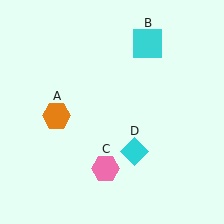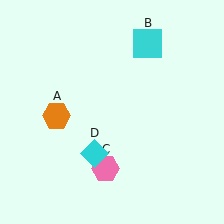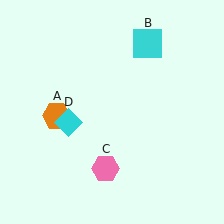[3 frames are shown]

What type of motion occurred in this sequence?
The cyan diamond (object D) rotated clockwise around the center of the scene.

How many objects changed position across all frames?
1 object changed position: cyan diamond (object D).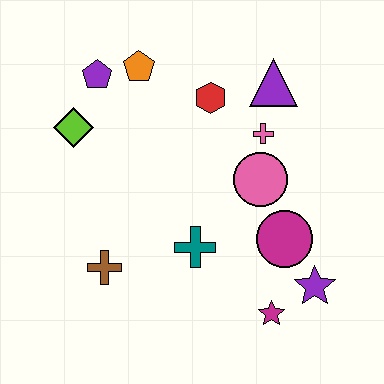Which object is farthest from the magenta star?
The purple pentagon is farthest from the magenta star.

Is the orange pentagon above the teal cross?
Yes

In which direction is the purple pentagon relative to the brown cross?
The purple pentagon is above the brown cross.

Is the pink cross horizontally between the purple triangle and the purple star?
No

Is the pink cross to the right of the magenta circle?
No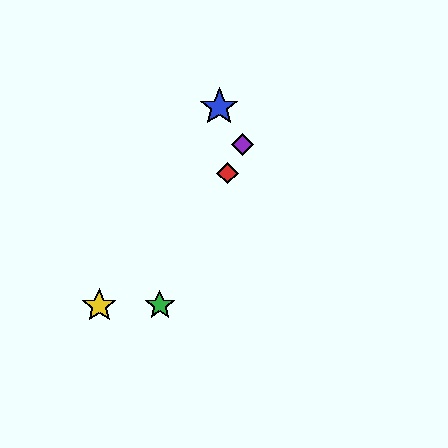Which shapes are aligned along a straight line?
The red diamond, the green star, the purple diamond are aligned along a straight line.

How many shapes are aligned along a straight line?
3 shapes (the red diamond, the green star, the purple diamond) are aligned along a straight line.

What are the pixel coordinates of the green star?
The green star is at (160, 305).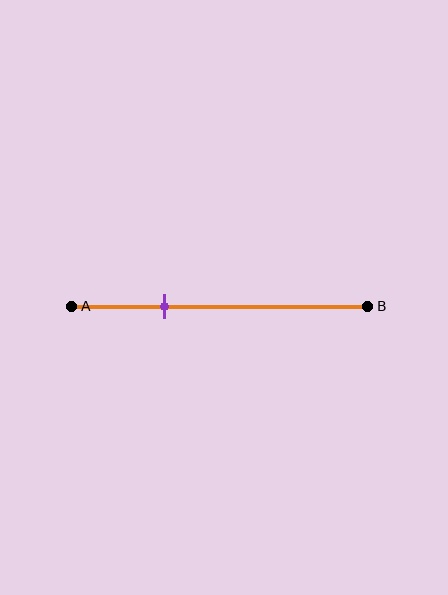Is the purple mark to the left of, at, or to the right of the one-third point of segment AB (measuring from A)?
The purple mark is approximately at the one-third point of segment AB.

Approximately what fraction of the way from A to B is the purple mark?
The purple mark is approximately 30% of the way from A to B.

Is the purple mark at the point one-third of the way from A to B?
Yes, the mark is approximately at the one-third point.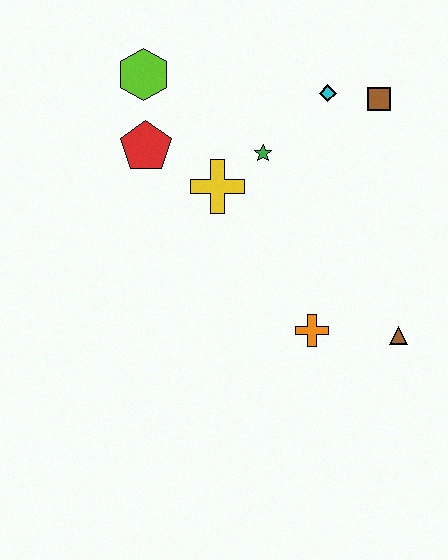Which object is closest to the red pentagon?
The lime hexagon is closest to the red pentagon.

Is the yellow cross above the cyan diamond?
No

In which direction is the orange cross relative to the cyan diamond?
The orange cross is below the cyan diamond.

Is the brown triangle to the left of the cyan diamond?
No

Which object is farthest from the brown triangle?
The lime hexagon is farthest from the brown triangle.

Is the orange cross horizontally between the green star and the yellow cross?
No